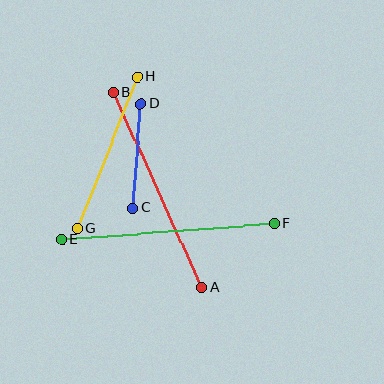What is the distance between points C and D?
The distance is approximately 104 pixels.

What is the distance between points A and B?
The distance is approximately 214 pixels.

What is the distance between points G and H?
The distance is approximately 163 pixels.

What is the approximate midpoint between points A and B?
The midpoint is at approximately (157, 190) pixels.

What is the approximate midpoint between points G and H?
The midpoint is at approximately (107, 152) pixels.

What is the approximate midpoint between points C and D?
The midpoint is at approximately (137, 156) pixels.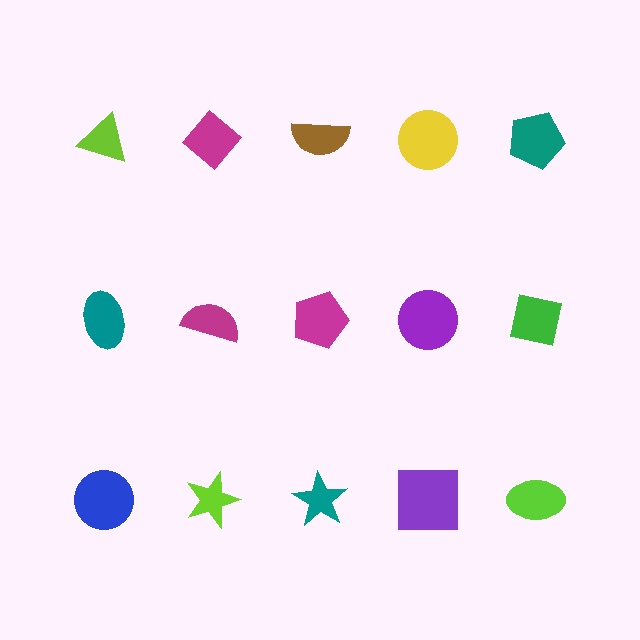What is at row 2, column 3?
A magenta pentagon.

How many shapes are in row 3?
5 shapes.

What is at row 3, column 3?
A teal star.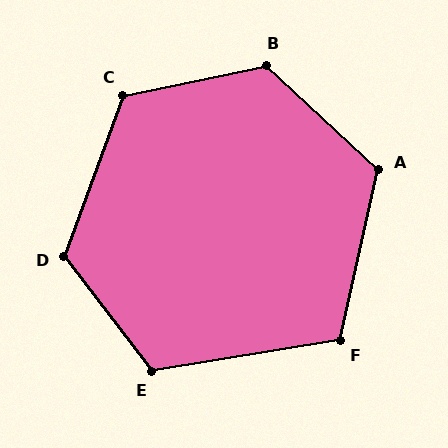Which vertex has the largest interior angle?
B, at approximately 125 degrees.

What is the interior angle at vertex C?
Approximately 122 degrees (obtuse).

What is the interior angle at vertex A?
Approximately 120 degrees (obtuse).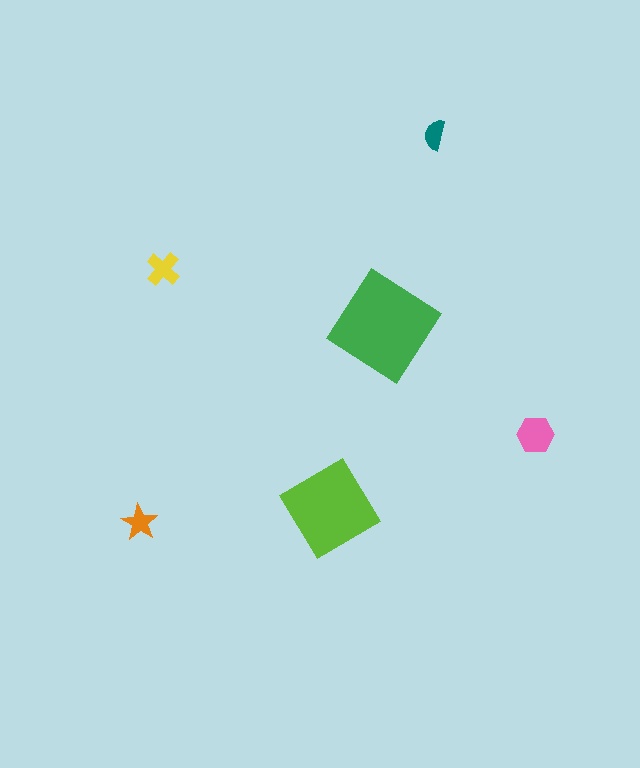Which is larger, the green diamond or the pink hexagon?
The green diamond.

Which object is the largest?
The green diamond.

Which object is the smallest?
The teal semicircle.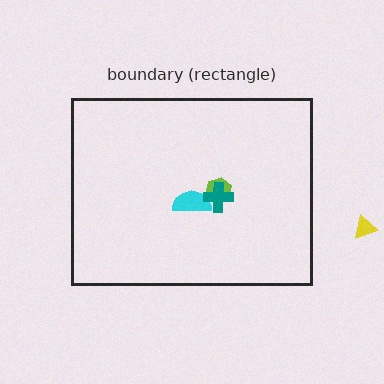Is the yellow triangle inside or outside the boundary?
Outside.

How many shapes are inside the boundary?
3 inside, 1 outside.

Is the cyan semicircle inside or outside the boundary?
Inside.